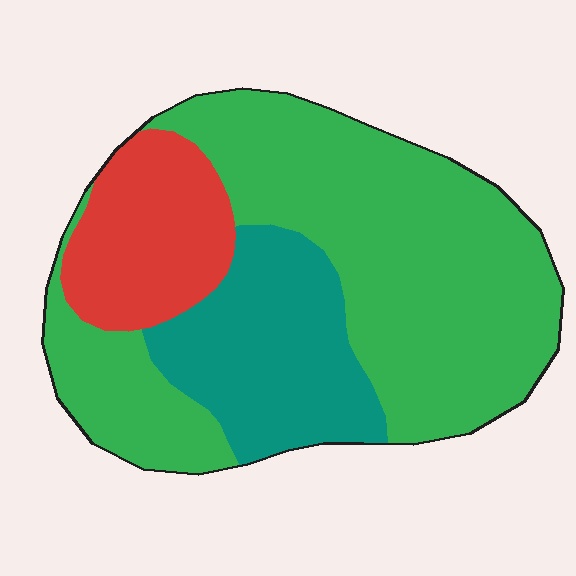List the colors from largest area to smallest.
From largest to smallest: green, teal, red.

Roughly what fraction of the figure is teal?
Teal takes up about one quarter (1/4) of the figure.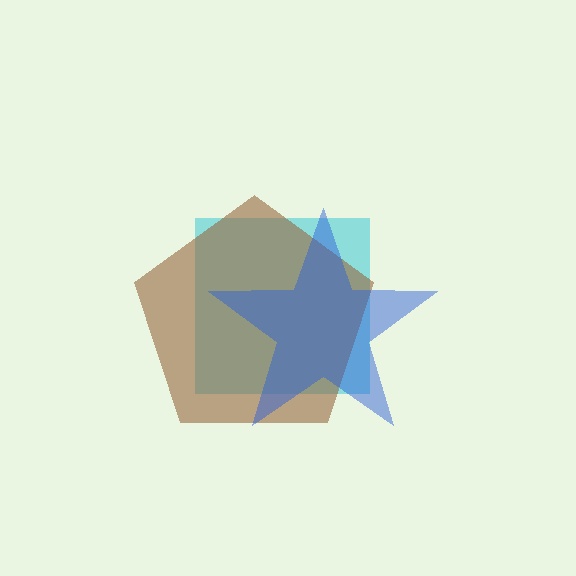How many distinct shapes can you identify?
There are 3 distinct shapes: a cyan square, a brown pentagon, a blue star.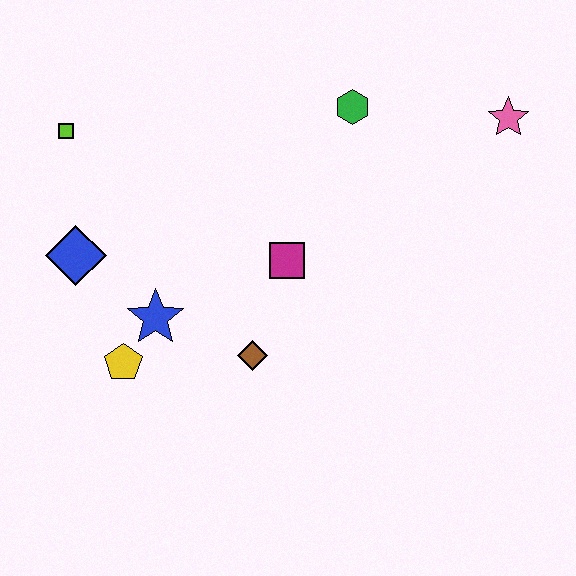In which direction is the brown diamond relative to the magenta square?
The brown diamond is below the magenta square.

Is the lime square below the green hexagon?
Yes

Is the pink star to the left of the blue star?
No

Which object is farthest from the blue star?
The pink star is farthest from the blue star.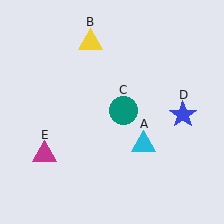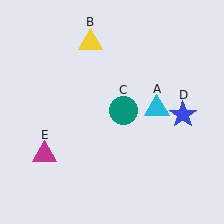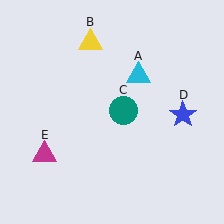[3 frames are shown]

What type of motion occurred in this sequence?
The cyan triangle (object A) rotated counterclockwise around the center of the scene.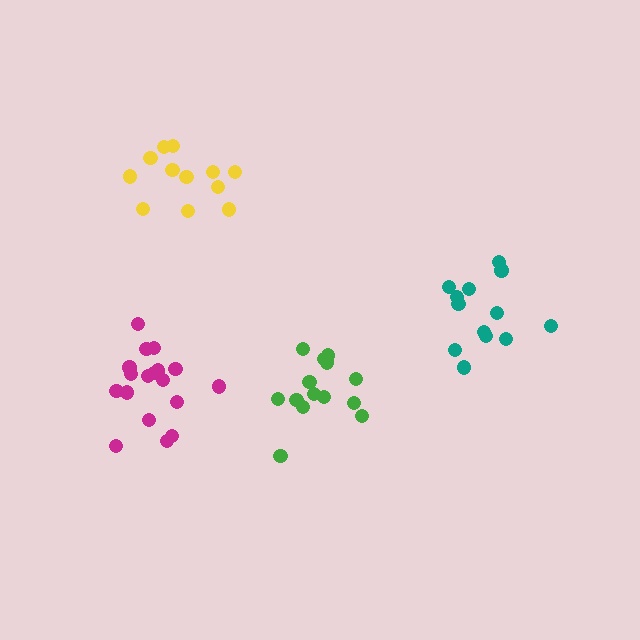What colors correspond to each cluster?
The clusters are colored: green, magenta, teal, yellow.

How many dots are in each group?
Group 1: 14 dots, Group 2: 18 dots, Group 3: 13 dots, Group 4: 12 dots (57 total).